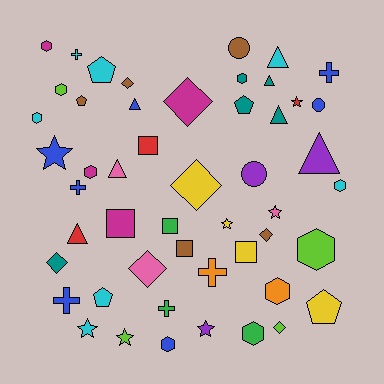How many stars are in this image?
There are 7 stars.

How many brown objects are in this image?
There are 5 brown objects.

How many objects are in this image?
There are 50 objects.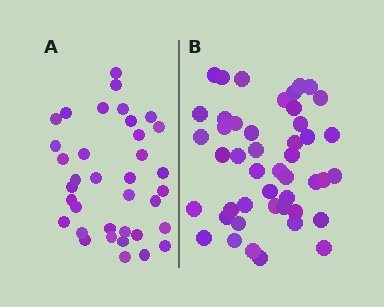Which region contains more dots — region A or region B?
Region B (the right region) has more dots.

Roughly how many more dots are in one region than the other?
Region B has roughly 10 or so more dots than region A.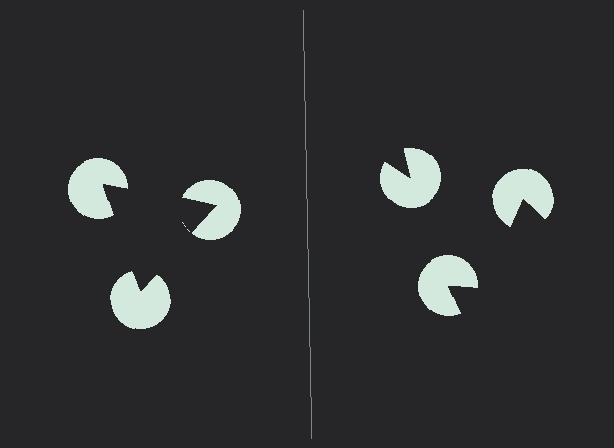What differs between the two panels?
The pac-man discs are positioned identically on both sides; only the wedge orientations differ. On the left they align to a triangle; on the right they are misaligned.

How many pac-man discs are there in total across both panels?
6 — 3 on each side.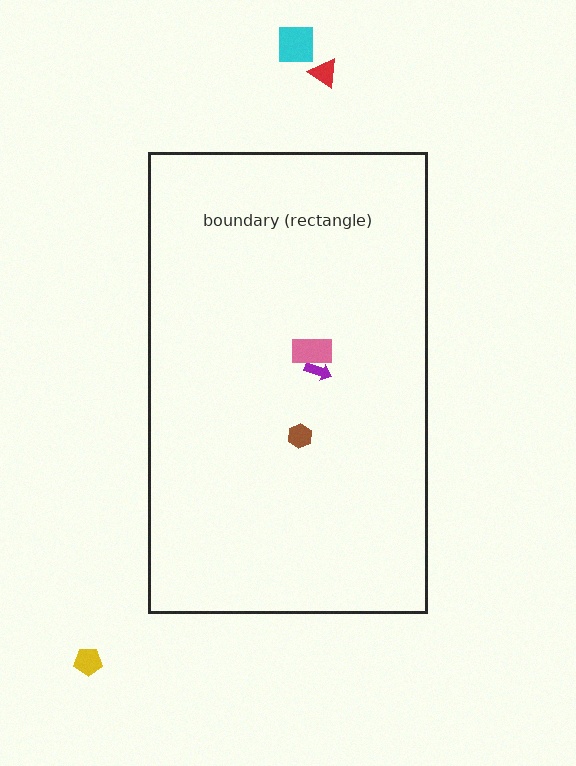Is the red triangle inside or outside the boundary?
Outside.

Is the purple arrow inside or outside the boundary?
Inside.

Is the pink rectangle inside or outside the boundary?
Inside.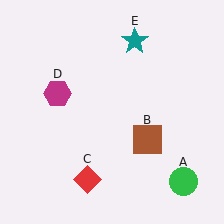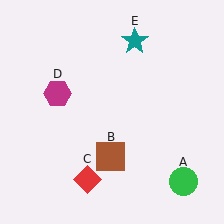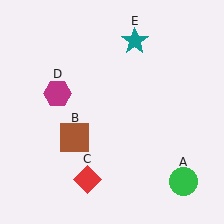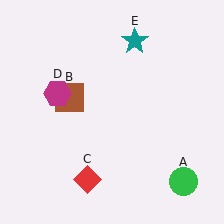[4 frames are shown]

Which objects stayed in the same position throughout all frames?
Green circle (object A) and red diamond (object C) and magenta hexagon (object D) and teal star (object E) remained stationary.